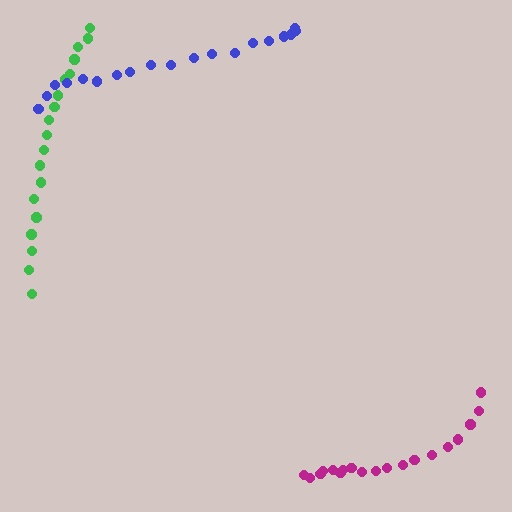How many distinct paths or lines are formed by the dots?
There are 3 distinct paths.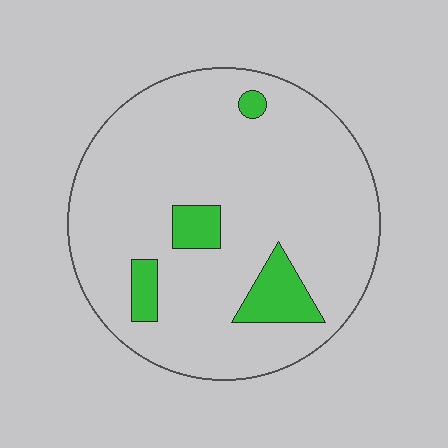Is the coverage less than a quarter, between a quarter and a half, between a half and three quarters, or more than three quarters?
Less than a quarter.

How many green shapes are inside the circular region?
4.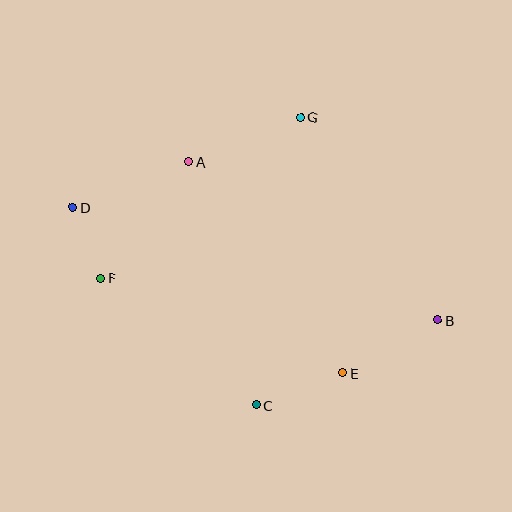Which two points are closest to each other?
Points D and F are closest to each other.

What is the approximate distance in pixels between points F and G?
The distance between F and G is approximately 257 pixels.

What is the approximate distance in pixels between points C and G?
The distance between C and G is approximately 291 pixels.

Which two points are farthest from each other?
Points B and D are farthest from each other.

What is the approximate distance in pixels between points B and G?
The distance between B and G is approximately 245 pixels.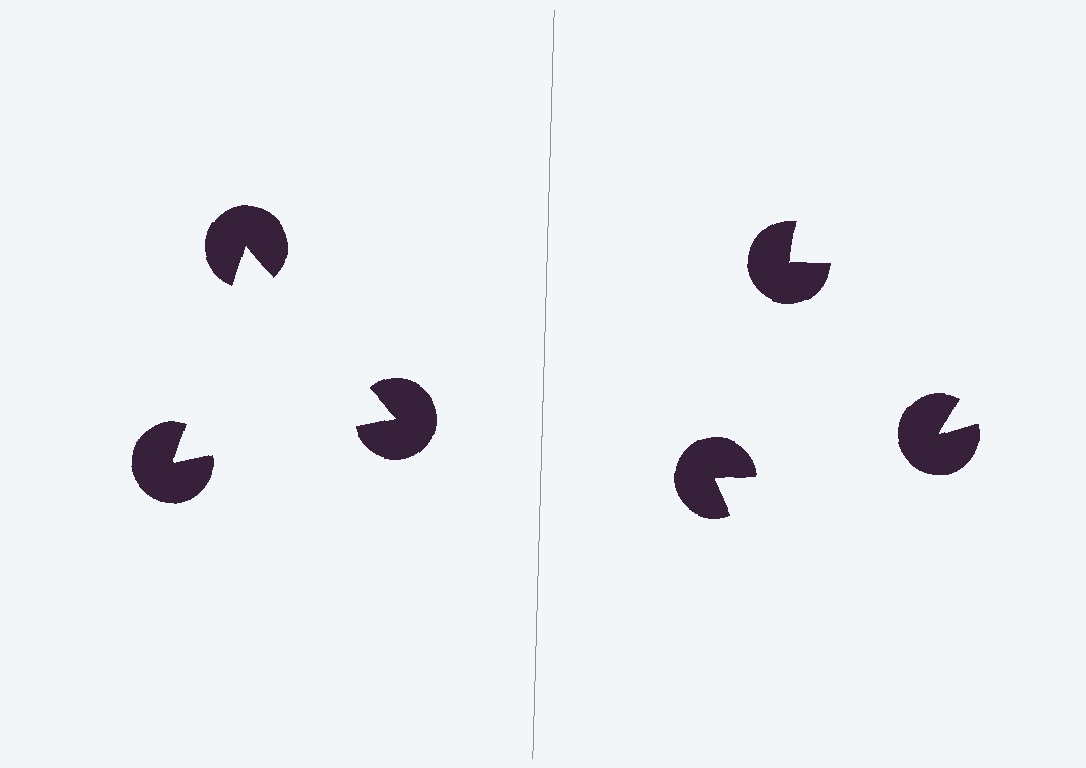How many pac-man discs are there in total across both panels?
6 — 3 on each side.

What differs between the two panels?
The pac-man discs are positioned identically on both sides; only the wedge orientations differ. On the left they align to a triangle; on the right they are misaligned.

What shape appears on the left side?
An illusory triangle.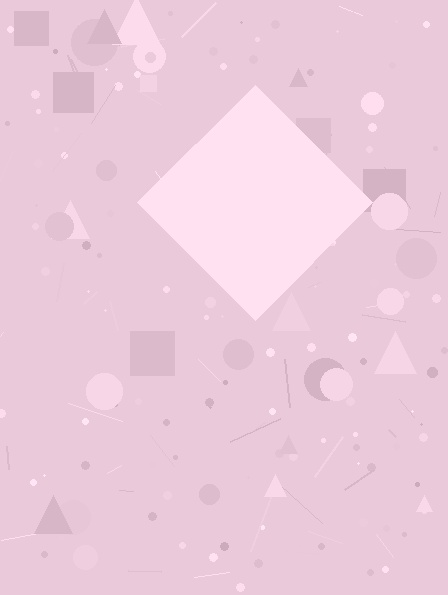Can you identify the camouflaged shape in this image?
The camouflaged shape is a diamond.